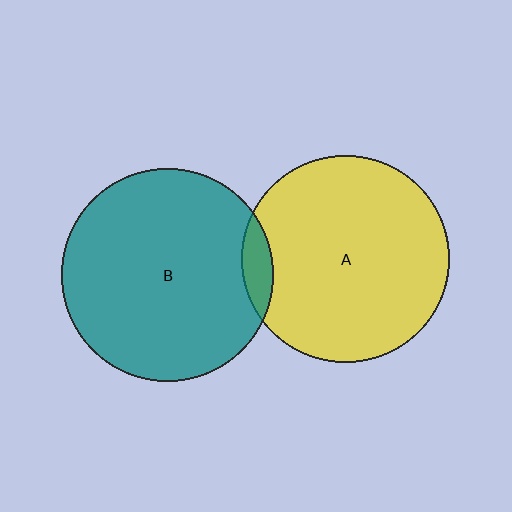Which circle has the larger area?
Circle B (teal).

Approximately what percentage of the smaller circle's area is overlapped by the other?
Approximately 5%.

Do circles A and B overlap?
Yes.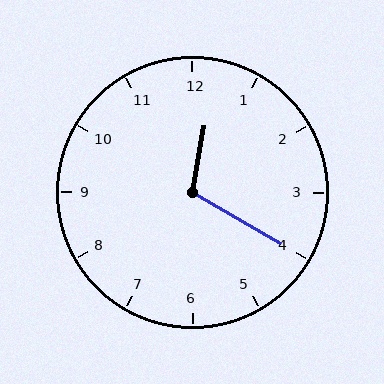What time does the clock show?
12:20.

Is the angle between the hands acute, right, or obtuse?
It is obtuse.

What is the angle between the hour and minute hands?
Approximately 110 degrees.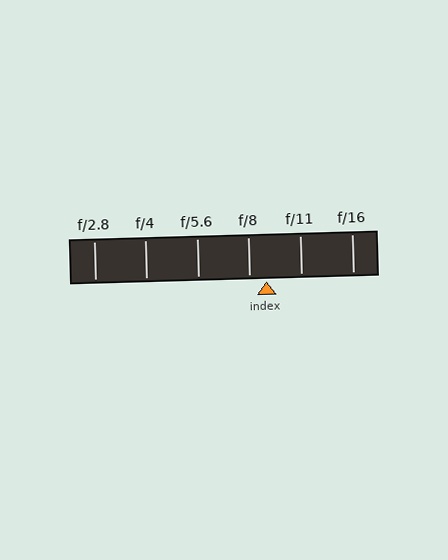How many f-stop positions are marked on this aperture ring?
There are 6 f-stop positions marked.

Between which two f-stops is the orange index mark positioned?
The index mark is between f/8 and f/11.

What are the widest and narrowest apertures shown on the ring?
The widest aperture shown is f/2.8 and the narrowest is f/16.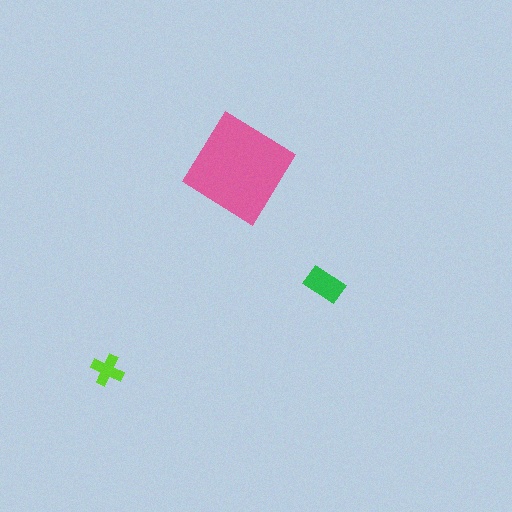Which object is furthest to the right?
The green rectangle is rightmost.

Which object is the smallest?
The lime cross.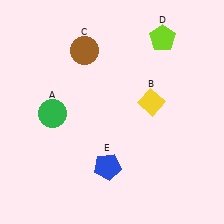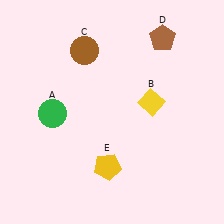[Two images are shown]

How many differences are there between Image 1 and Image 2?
There are 2 differences between the two images.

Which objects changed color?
D changed from lime to brown. E changed from blue to yellow.